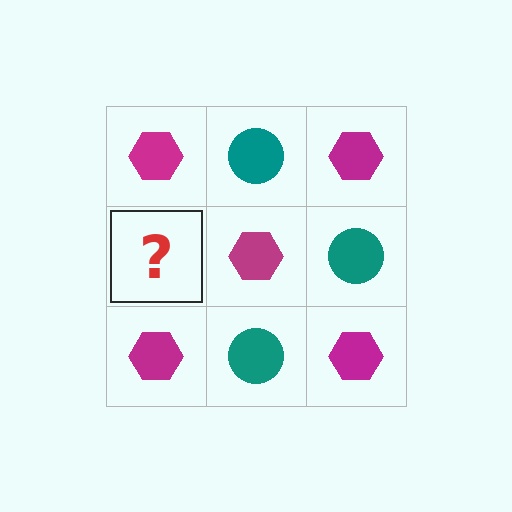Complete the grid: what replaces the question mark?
The question mark should be replaced with a teal circle.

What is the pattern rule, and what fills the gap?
The rule is that it alternates magenta hexagon and teal circle in a checkerboard pattern. The gap should be filled with a teal circle.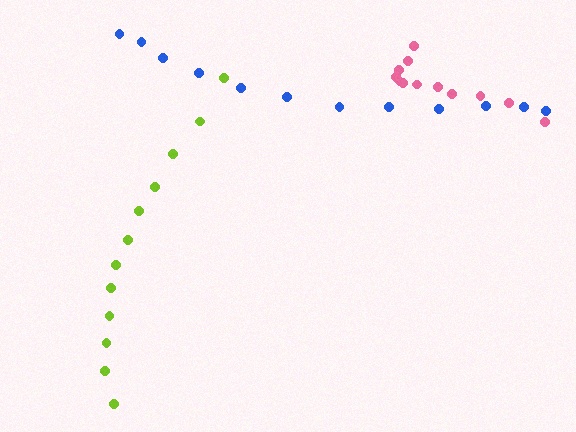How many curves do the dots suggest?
There are 3 distinct paths.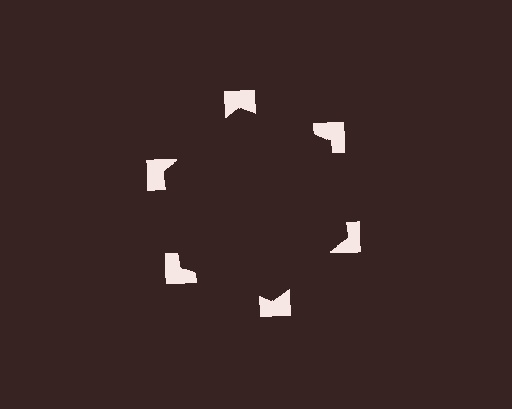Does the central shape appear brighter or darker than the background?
It typically appears slightly darker than the background, even though no actual brightness change is drawn.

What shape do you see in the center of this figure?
An illusory hexagon — its edges are inferred from the aligned wedge cuts in the notched squares, not physically drawn.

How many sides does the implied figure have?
6 sides.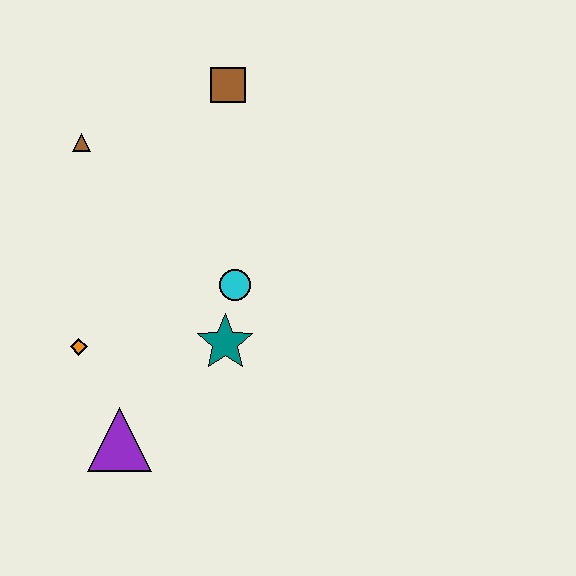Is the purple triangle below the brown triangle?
Yes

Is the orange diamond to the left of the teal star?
Yes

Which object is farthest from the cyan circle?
The brown triangle is farthest from the cyan circle.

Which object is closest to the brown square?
The brown triangle is closest to the brown square.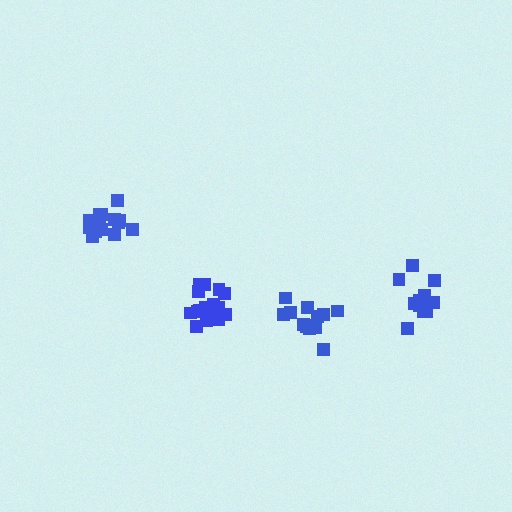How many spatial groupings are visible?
There are 4 spatial groupings.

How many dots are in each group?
Group 1: 13 dots, Group 2: 19 dots, Group 3: 17 dots, Group 4: 13 dots (62 total).